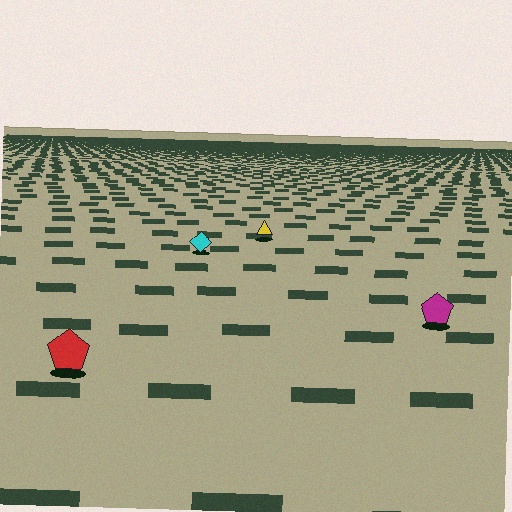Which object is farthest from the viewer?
The yellow triangle is farthest from the viewer. It appears smaller and the ground texture around it is denser.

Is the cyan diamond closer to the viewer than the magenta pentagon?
No. The magenta pentagon is closer — you can tell from the texture gradient: the ground texture is coarser near it.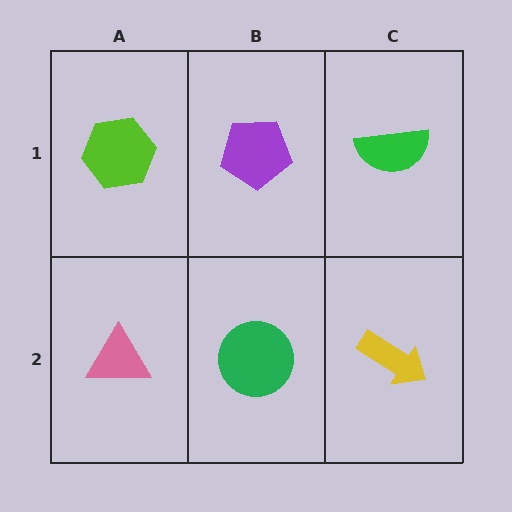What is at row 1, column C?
A green semicircle.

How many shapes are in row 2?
3 shapes.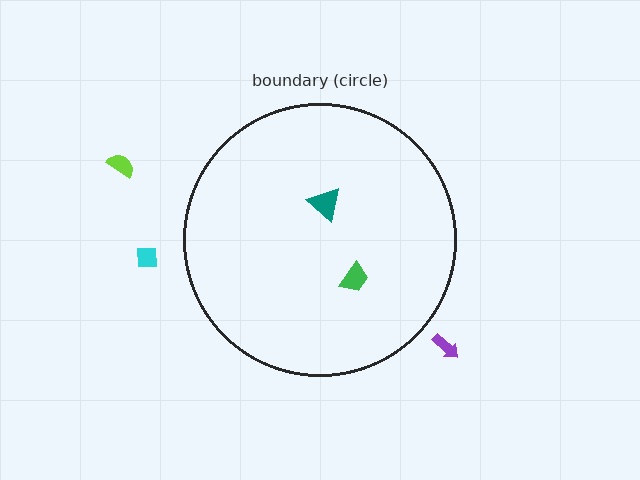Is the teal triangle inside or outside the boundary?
Inside.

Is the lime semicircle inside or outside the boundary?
Outside.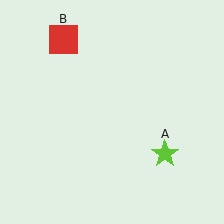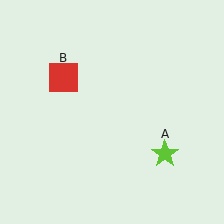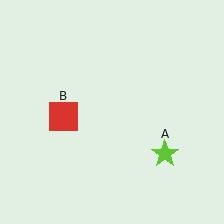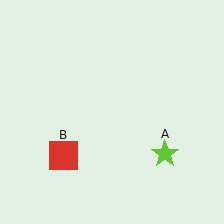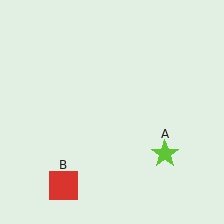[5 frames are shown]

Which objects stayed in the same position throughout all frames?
Lime star (object A) remained stationary.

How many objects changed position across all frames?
1 object changed position: red square (object B).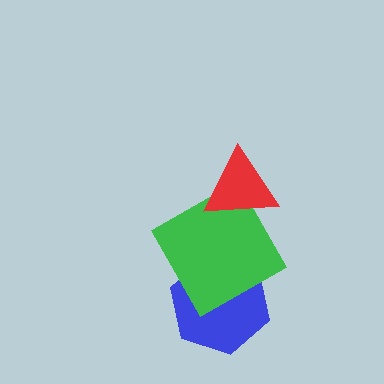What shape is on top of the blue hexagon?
The green square is on top of the blue hexagon.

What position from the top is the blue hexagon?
The blue hexagon is 3rd from the top.